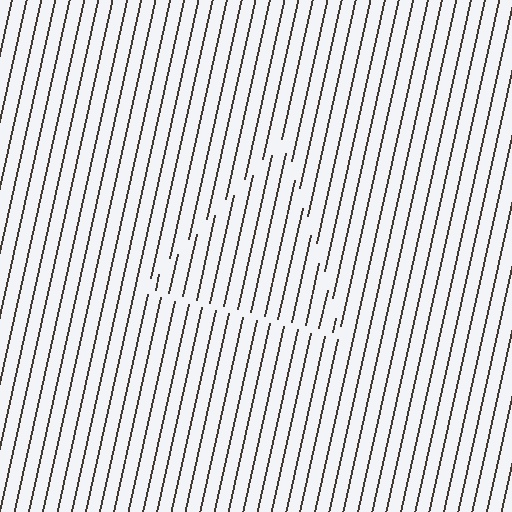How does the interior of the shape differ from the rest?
The interior of the shape contains the same grating, shifted by half a period — the contour is defined by the phase discontinuity where line-ends from the inner and outer gratings abut.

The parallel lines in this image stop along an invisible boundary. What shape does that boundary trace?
An illusory triangle. The interior of the shape contains the same grating, shifted by half a period — the contour is defined by the phase discontinuity where line-ends from the inner and outer gratings abut.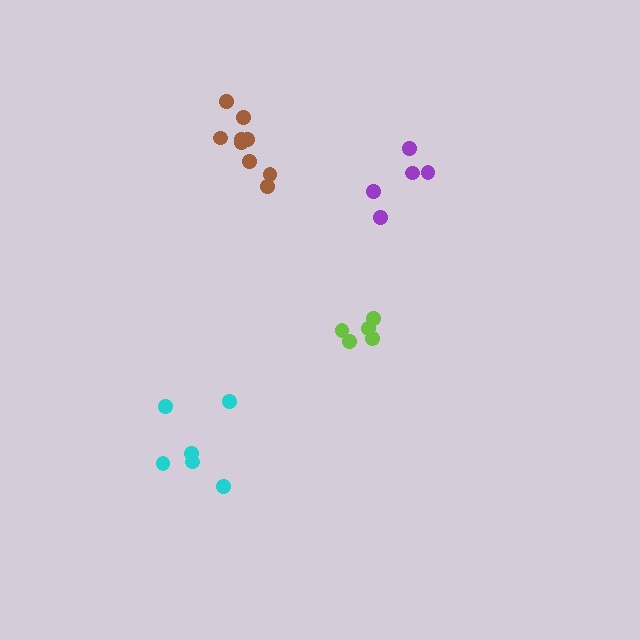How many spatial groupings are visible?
There are 4 spatial groupings.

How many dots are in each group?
Group 1: 5 dots, Group 2: 9 dots, Group 3: 6 dots, Group 4: 5 dots (25 total).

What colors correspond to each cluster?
The clusters are colored: lime, brown, cyan, purple.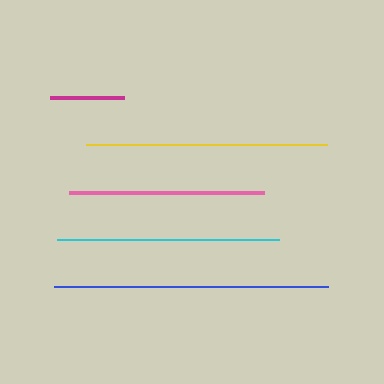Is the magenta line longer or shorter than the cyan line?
The cyan line is longer than the magenta line.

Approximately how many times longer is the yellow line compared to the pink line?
The yellow line is approximately 1.2 times the length of the pink line.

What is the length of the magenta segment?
The magenta segment is approximately 74 pixels long.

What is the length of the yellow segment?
The yellow segment is approximately 241 pixels long.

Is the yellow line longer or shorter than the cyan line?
The yellow line is longer than the cyan line.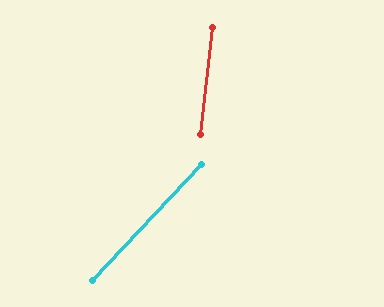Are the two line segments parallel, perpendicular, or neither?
Neither parallel nor perpendicular — they differ by about 37°.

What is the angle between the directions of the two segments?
Approximately 37 degrees.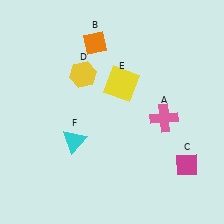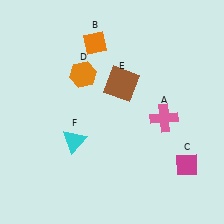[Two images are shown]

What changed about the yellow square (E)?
In Image 1, E is yellow. In Image 2, it changed to brown.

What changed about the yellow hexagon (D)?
In Image 1, D is yellow. In Image 2, it changed to orange.